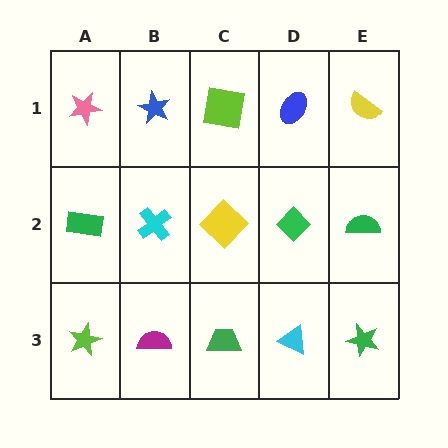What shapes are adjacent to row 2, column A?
A pink star (row 1, column A), a lime star (row 3, column A), a cyan cross (row 2, column B).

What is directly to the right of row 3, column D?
A green star.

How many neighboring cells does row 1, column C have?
3.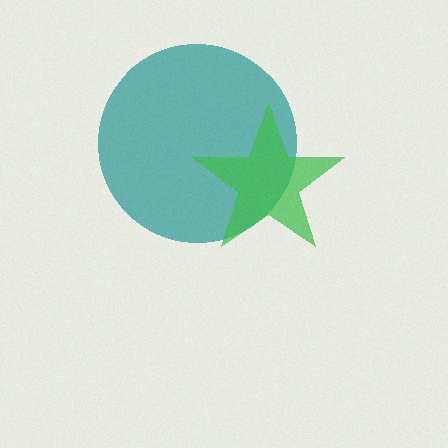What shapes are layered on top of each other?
The layered shapes are: a teal circle, a green star.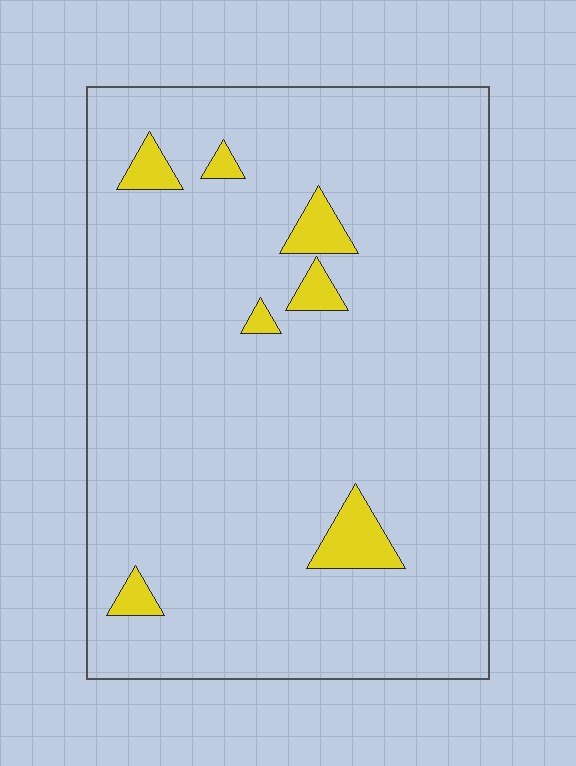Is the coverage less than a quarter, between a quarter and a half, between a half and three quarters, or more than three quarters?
Less than a quarter.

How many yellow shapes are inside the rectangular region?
7.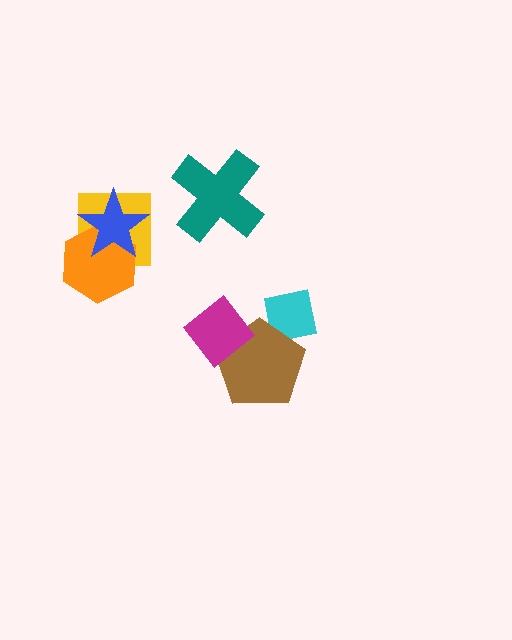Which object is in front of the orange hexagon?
The blue star is in front of the orange hexagon.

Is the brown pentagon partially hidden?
Yes, it is partially covered by another shape.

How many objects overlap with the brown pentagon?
2 objects overlap with the brown pentagon.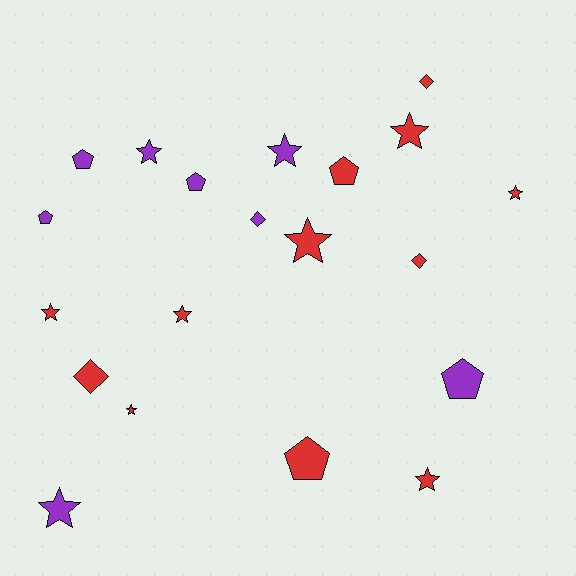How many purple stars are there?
There are 3 purple stars.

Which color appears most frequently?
Red, with 12 objects.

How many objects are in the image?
There are 20 objects.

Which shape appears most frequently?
Star, with 10 objects.